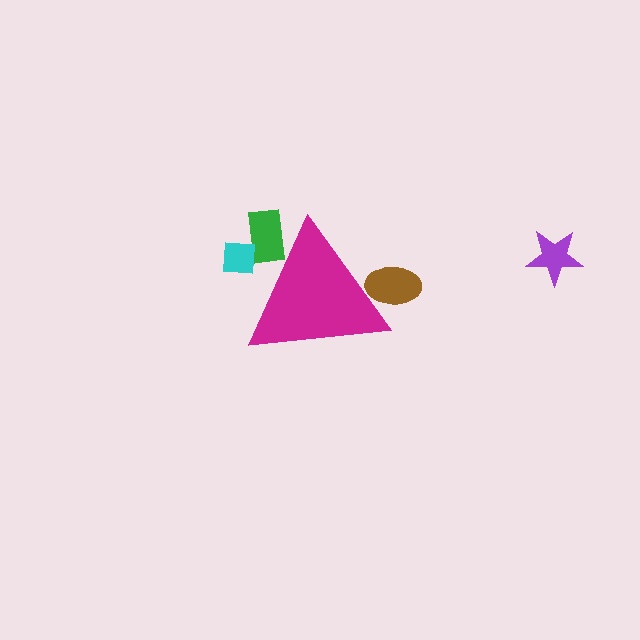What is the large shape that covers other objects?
A magenta triangle.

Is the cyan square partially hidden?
Yes, the cyan square is partially hidden behind the magenta triangle.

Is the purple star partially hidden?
No, the purple star is fully visible.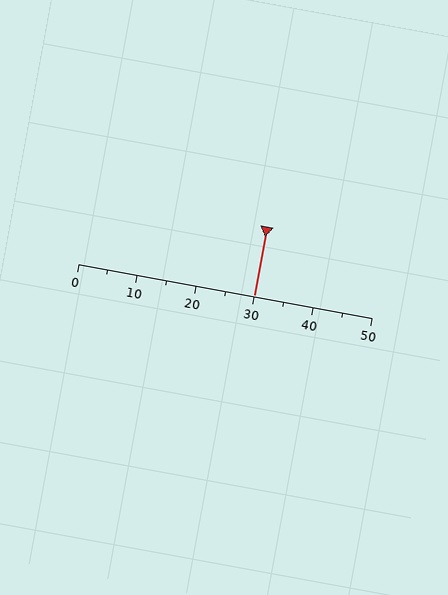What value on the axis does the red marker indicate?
The marker indicates approximately 30.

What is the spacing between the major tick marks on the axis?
The major ticks are spaced 10 apart.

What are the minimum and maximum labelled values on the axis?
The axis runs from 0 to 50.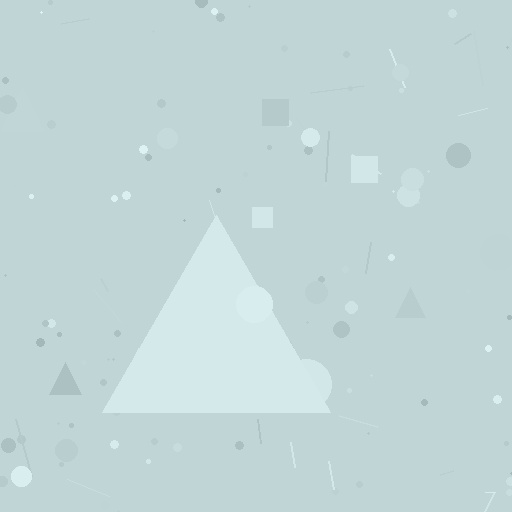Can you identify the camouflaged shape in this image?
The camouflaged shape is a triangle.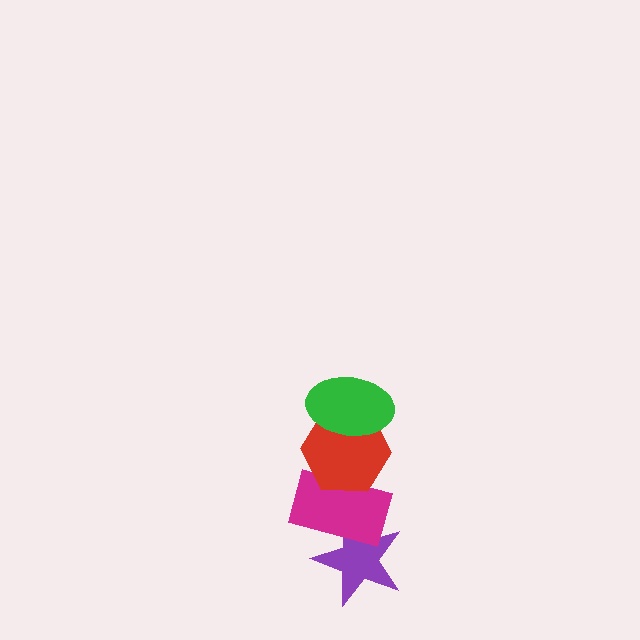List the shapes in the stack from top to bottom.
From top to bottom: the green ellipse, the red hexagon, the magenta rectangle, the purple star.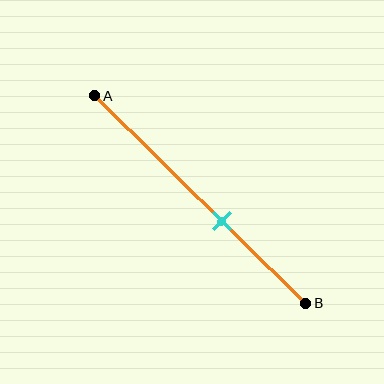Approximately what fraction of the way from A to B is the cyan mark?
The cyan mark is approximately 60% of the way from A to B.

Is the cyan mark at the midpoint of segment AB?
No, the mark is at about 60% from A, not at the 50% midpoint.